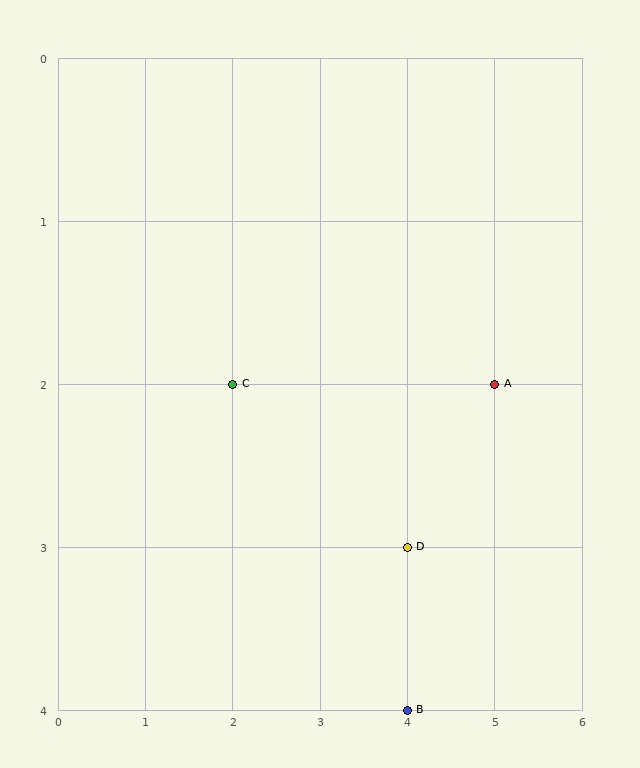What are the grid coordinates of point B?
Point B is at grid coordinates (4, 4).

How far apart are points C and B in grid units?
Points C and B are 2 columns and 2 rows apart (about 2.8 grid units diagonally).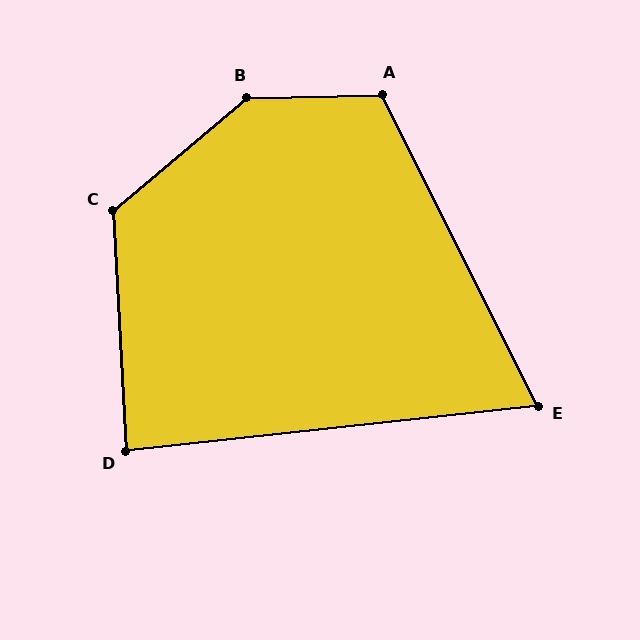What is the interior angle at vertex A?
Approximately 115 degrees (obtuse).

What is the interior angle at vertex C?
Approximately 127 degrees (obtuse).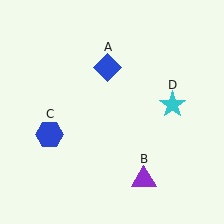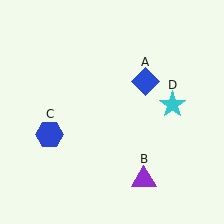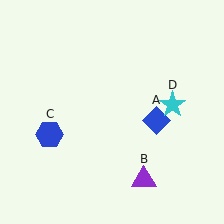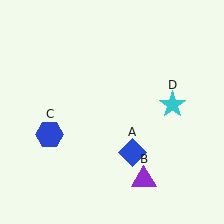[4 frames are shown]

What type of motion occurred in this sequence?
The blue diamond (object A) rotated clockwise around the center of the scene.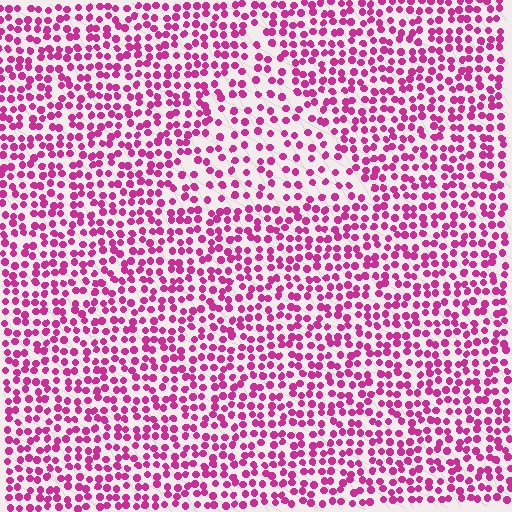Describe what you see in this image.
The image contains small magenta elements arranged at two different densities. A triangle-shaped region is visible where the elements are less densely packed than the surrounding area.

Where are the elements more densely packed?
The elements are more densely packed outside the triangle boundary.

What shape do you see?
I see a triangle.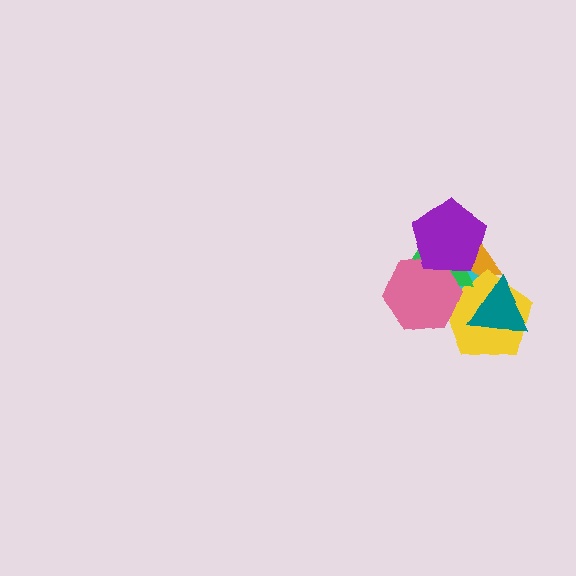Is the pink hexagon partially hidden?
Yes, it is partially covered by another shape.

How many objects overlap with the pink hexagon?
4 objects overlap with the pink hexagon.